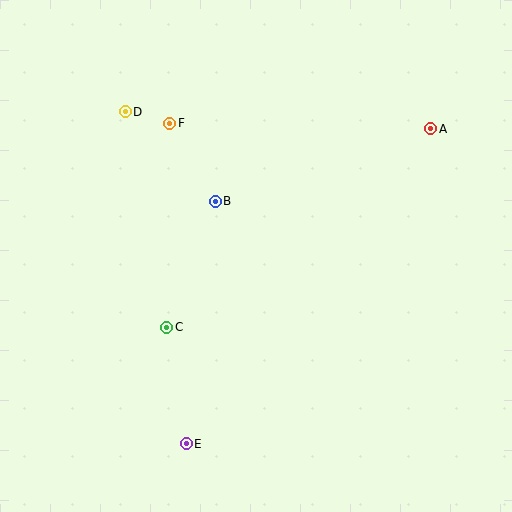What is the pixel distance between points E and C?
The distance between E and C is 118 pixels.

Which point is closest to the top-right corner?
Point A is closest to the top-right corner.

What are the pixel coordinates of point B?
Point B is at (215, 201).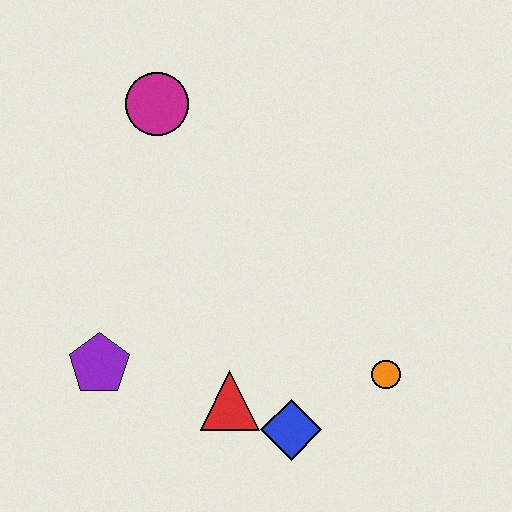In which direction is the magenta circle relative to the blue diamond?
The magenta circle is above the blue diamond.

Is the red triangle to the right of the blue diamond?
No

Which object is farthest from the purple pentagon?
The orange circle is farthest from the purple pentagon.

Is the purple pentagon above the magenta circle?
No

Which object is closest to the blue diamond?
The red triangle is closest to the blue diamond.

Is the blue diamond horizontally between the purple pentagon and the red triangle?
No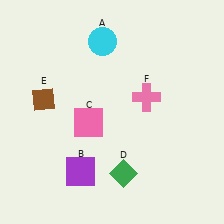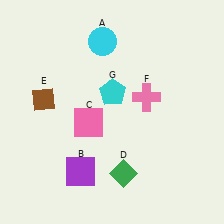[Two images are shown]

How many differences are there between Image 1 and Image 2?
There is 1 difference between the two images.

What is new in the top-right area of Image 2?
A cyan pentagon (G) was added in the top-right area of Image 2.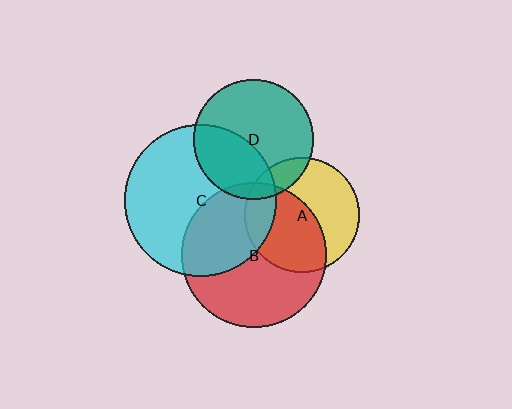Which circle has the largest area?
Circle C (cyan).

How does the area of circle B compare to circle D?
Approximately 1.5 times.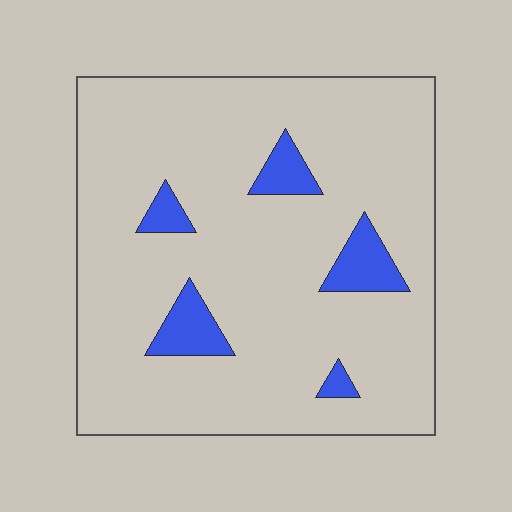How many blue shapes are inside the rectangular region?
5.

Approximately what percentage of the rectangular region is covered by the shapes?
Approximately 10%.